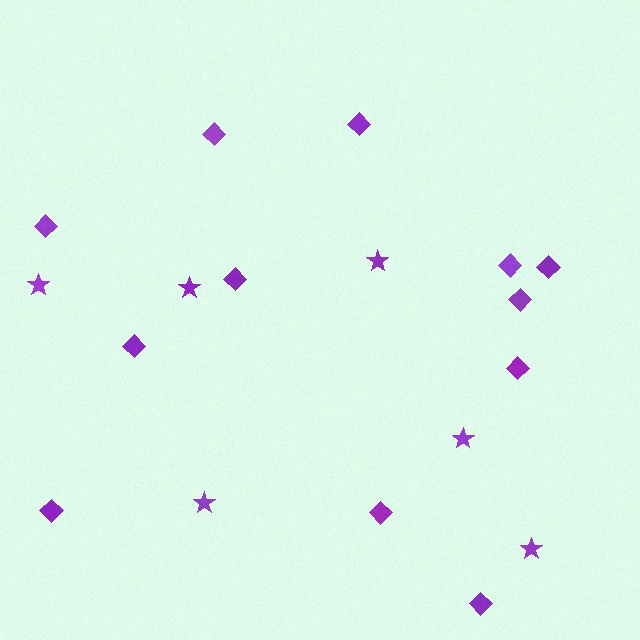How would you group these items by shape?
There are 2 groups: one group of stars (6) and one group of diamonds (12).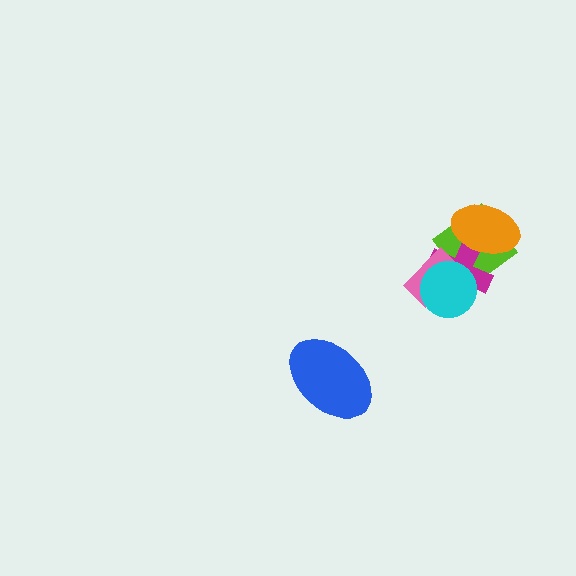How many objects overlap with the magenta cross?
4 objects overlap with the magenta cross.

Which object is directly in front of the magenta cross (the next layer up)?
The pink rectangle is directly in front of the magenta cross.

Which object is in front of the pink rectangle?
The cyan circle is in front of the pink rectangle.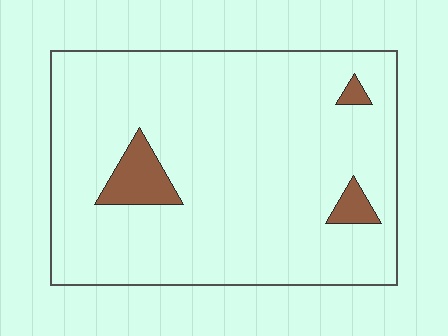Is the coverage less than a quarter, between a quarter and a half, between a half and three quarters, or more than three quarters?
Less than a quarter.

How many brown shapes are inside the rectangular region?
3.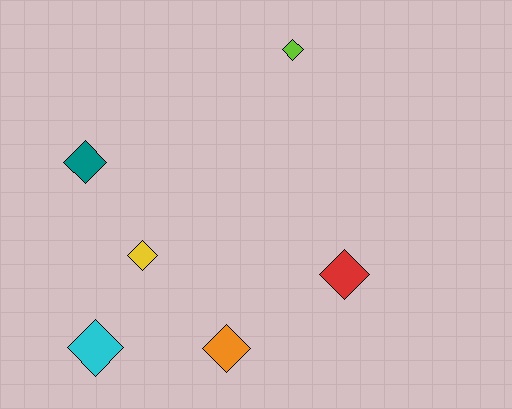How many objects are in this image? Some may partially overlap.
There are 6 objects.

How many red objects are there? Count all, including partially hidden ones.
There is 1 red object.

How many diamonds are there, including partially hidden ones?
There are 6 diamonds.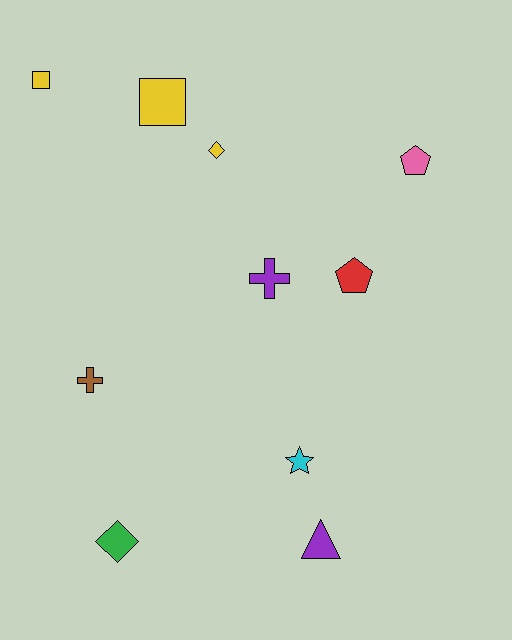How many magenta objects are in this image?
There are no magenta objects.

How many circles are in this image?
There are no circles.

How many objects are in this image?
There are 10 objects.